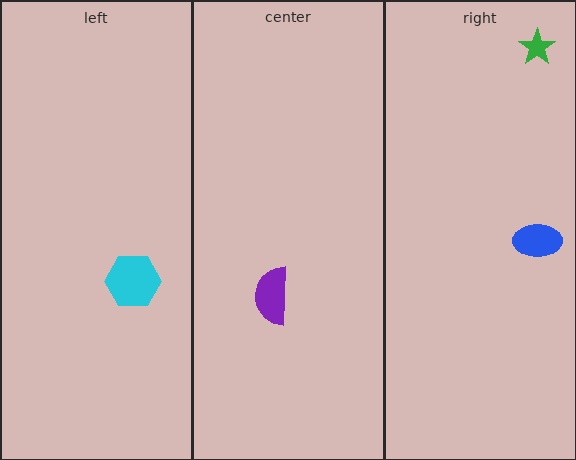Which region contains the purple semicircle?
The center region.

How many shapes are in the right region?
2.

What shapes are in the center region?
The purple semicircle.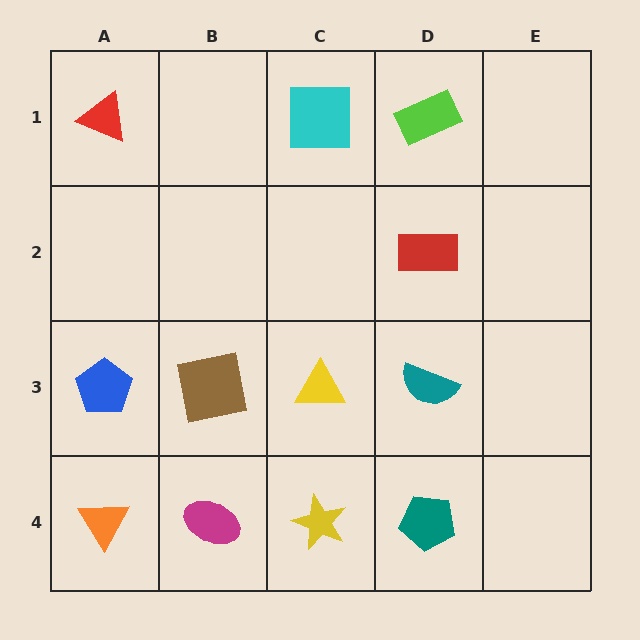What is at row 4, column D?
A teal pentagon.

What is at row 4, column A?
An orange triangle.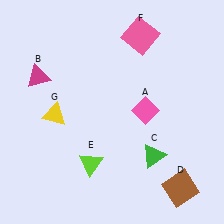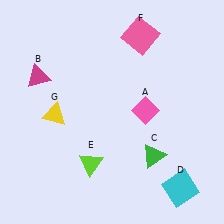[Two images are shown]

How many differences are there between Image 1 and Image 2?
There is 1 difference between the two images.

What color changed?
The square (D) changed from brown in Image 1 to cyan in Image 2.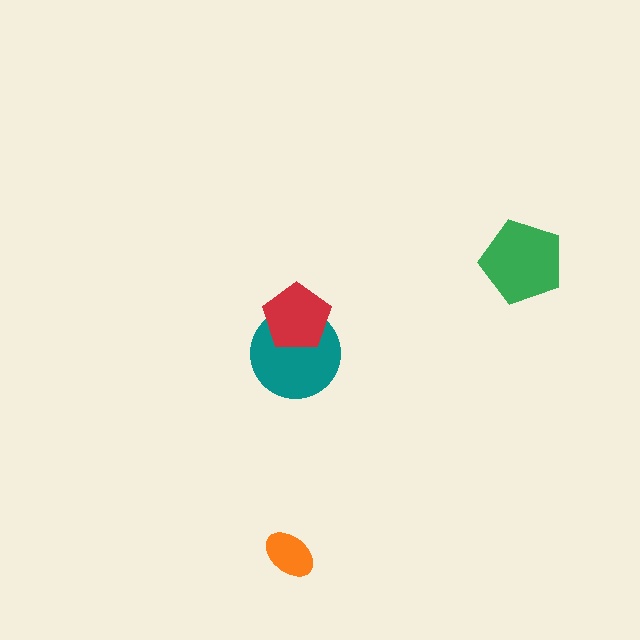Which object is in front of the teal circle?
The red pentagon is in front of the teal circle.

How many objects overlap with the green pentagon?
0 objects overlap with the green pentagon.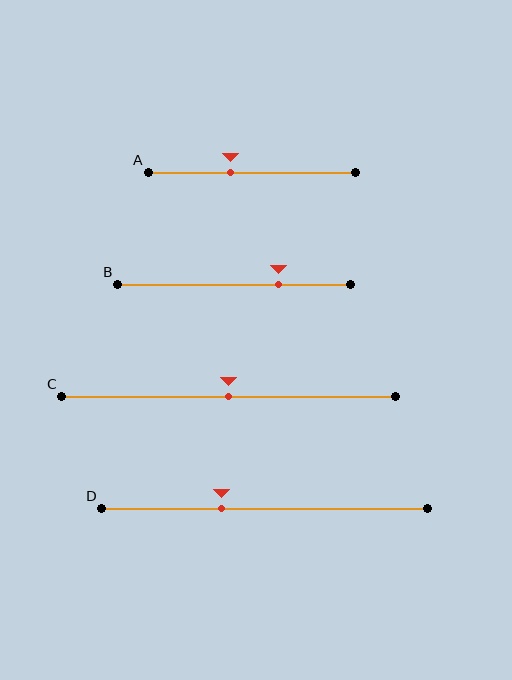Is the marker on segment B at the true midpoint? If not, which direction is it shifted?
No, the marker on segment B is shifted to the right by about 19% of the segment length.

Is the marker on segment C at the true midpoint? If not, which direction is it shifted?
Yes, the marker on segment C is at the true midpoint.